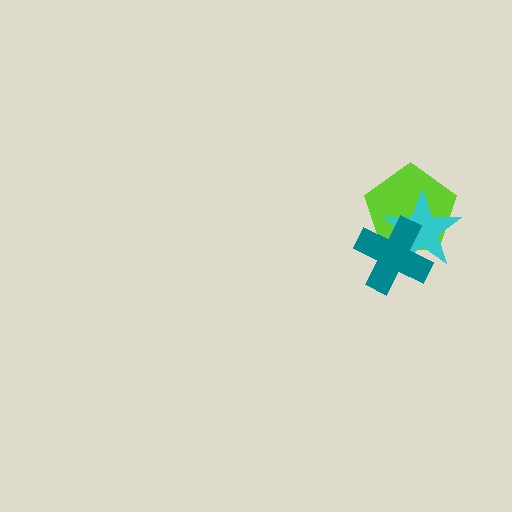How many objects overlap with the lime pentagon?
2 objects overlap with the lime pentagon.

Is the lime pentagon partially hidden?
Yes, it is partially covered by another shape.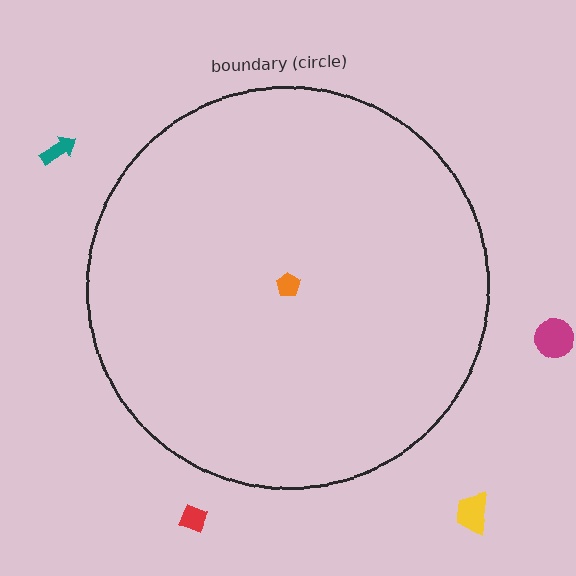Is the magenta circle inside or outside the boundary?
Outside.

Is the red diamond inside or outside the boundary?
Outside.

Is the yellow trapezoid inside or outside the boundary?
Outside.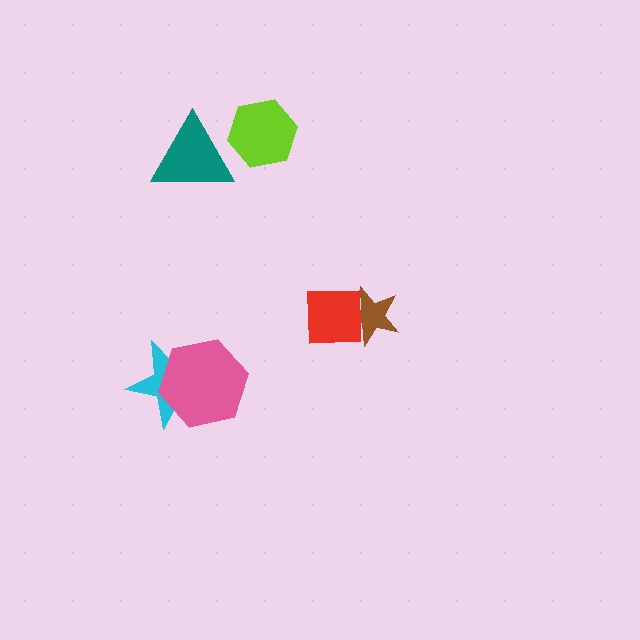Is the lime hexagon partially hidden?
Yes, it is partially covered by another shape.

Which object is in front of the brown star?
The red square is in front of the brown star.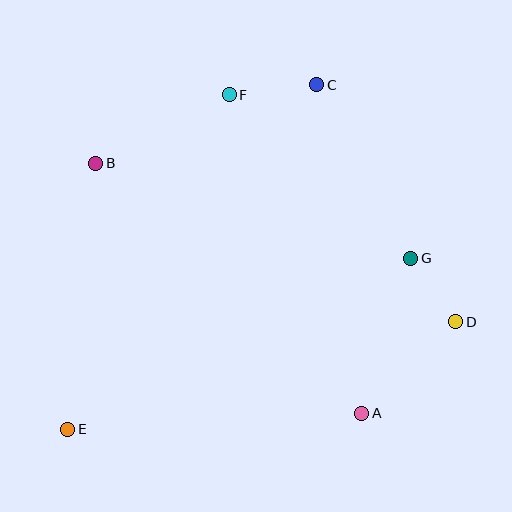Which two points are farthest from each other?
Points C and E are farthest from each other.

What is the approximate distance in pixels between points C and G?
The distance between C and G is approximately 197 pixels.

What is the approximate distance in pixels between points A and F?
The distance between A and F is approximately 345 pixels.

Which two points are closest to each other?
Points D and G are closest to each other.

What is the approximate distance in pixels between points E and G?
The distance between E and G is approximately 383 pixels.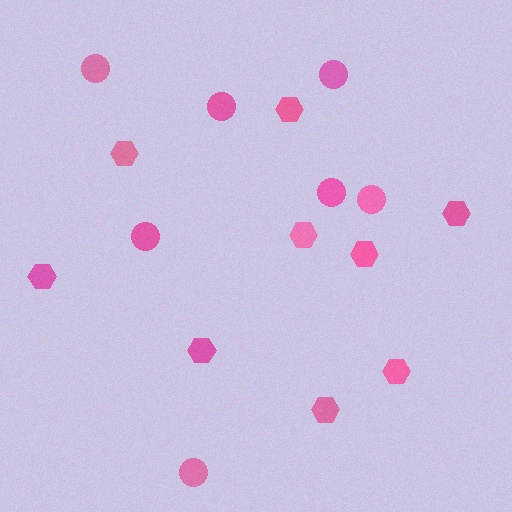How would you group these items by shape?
There are 2 groups: one group of hexagons (9) and one group of circles (7).